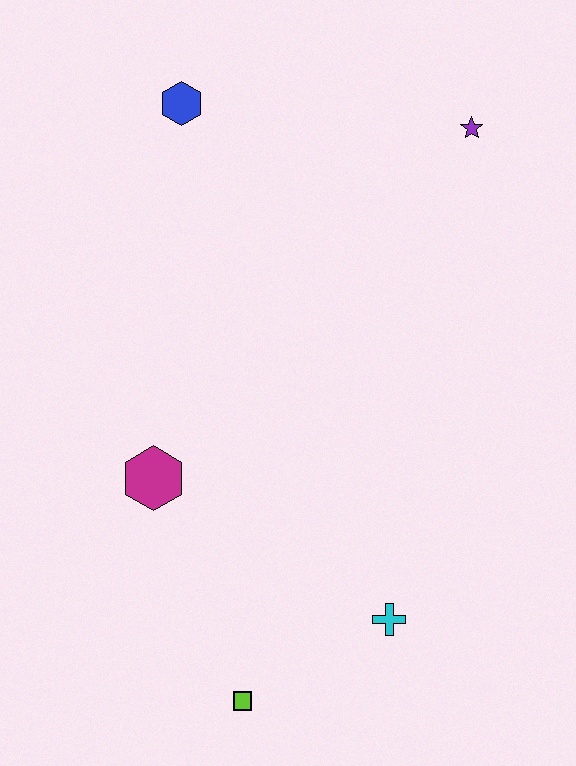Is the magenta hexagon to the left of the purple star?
Yes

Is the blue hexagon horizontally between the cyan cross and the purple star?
No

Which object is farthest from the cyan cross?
The blue hexagon is farthest from the cyan cross.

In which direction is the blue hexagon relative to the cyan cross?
The blue hexagon is above the cyan cross.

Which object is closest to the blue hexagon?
The purple star is closest to the blue hexagon.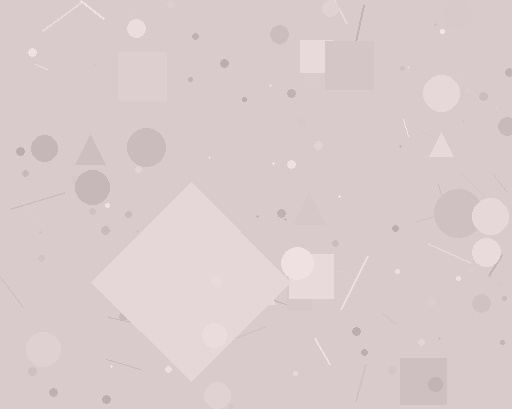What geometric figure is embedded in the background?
A diamond is embedded in the background.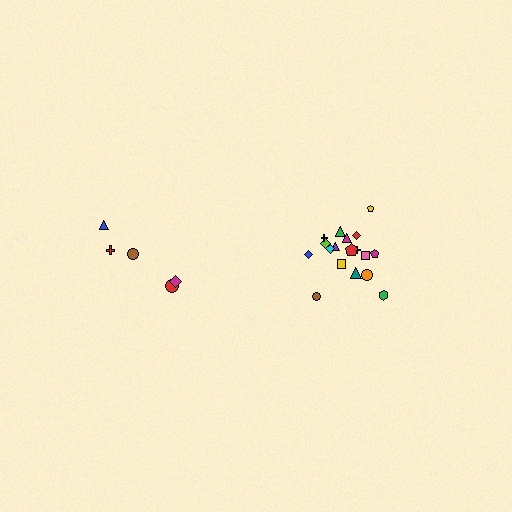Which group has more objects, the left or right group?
The right group.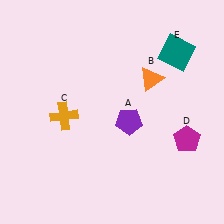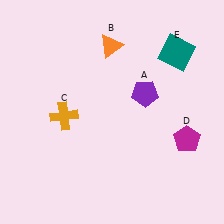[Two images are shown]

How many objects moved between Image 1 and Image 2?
2 objects moved between the two images.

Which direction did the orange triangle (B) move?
The orange triangle (B) moved left.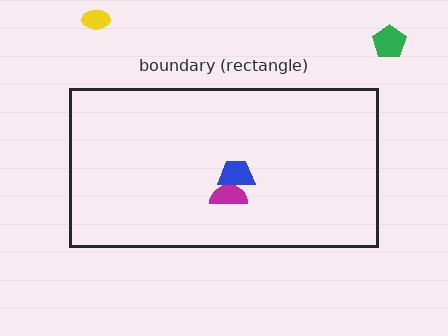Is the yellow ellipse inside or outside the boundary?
Outside.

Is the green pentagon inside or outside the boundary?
Outside.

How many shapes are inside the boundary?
2 inside, 2 outside.